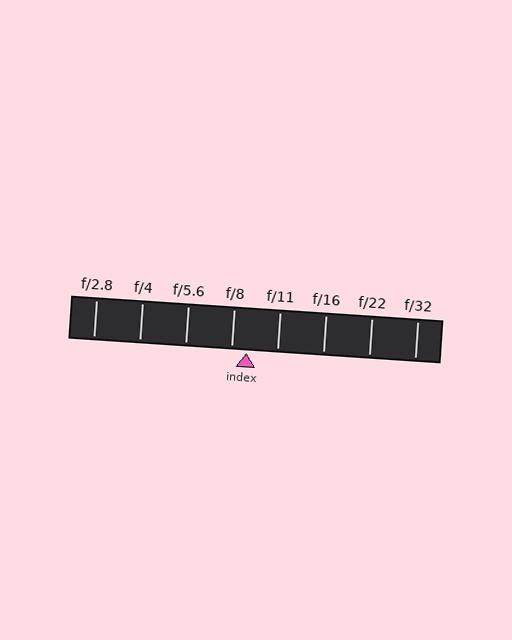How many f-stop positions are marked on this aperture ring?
There are 8 f-stop positions marked.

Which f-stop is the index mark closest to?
The index mark is closest to f/8.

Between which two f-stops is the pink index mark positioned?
The index mark is between f/8 and f/11.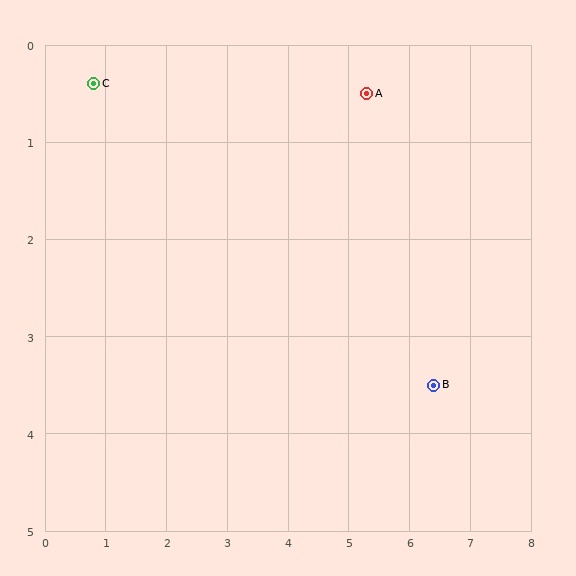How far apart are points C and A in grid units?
Points C and A are about 4.5 grid units apart.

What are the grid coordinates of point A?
Point A is at approximately (5.3, 0.5).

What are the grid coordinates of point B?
Point B is at approximately (6.4, 3.5).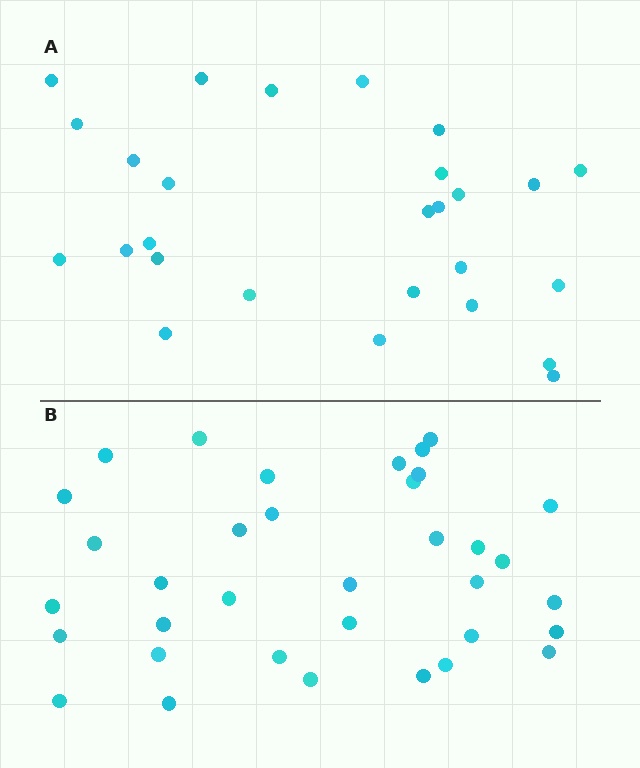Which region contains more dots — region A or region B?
Region B (the bottom region) has more dots.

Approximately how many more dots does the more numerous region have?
Region B has roughly 8 or so more dots than region A.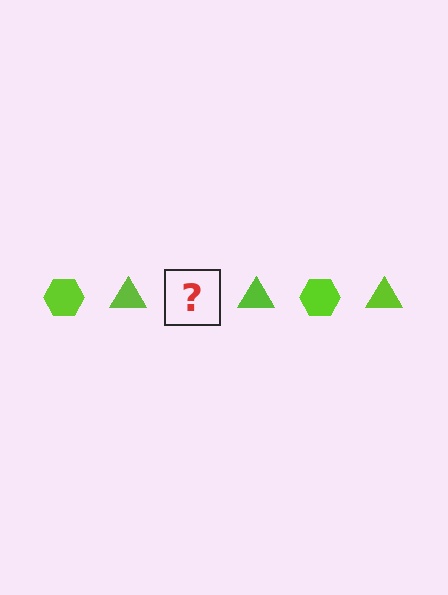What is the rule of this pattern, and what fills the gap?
The rule is that the pattern cycles through hexagon, triangle shapes in lime. The gap should be filled with a lime hexagon.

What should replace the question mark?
The question mark should be replaced with a lime hexagon.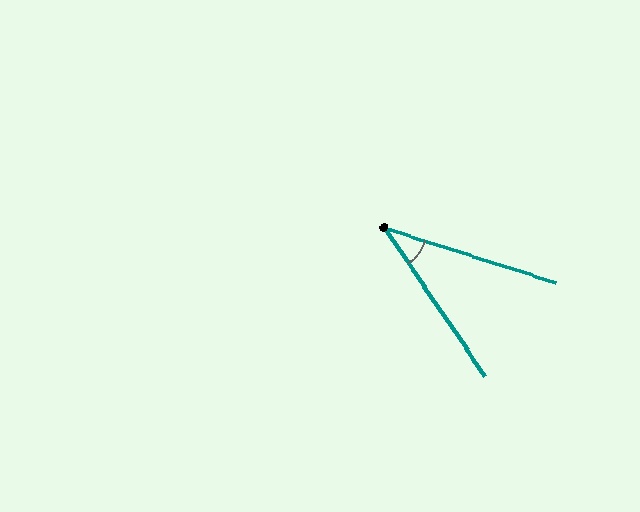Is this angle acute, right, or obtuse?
It is acute.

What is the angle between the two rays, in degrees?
Approximately 38 degrees.